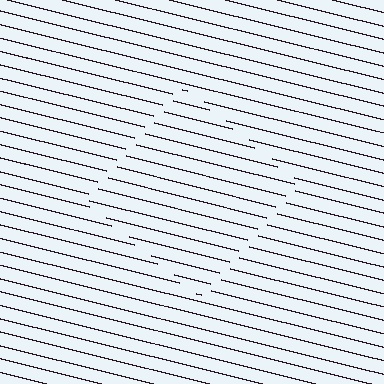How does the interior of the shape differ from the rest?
The interior of the shape contains the same grating, shifted by half a period — the contour is defined by the phase discontinuity where line-ends from the inner and outer gratings abut.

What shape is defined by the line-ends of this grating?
An illusory square. The interior of the shape contains the same grating, shifted by half a period — the contour is defined by the phase discontinuity where line-ends from the inner and outer gratings abut.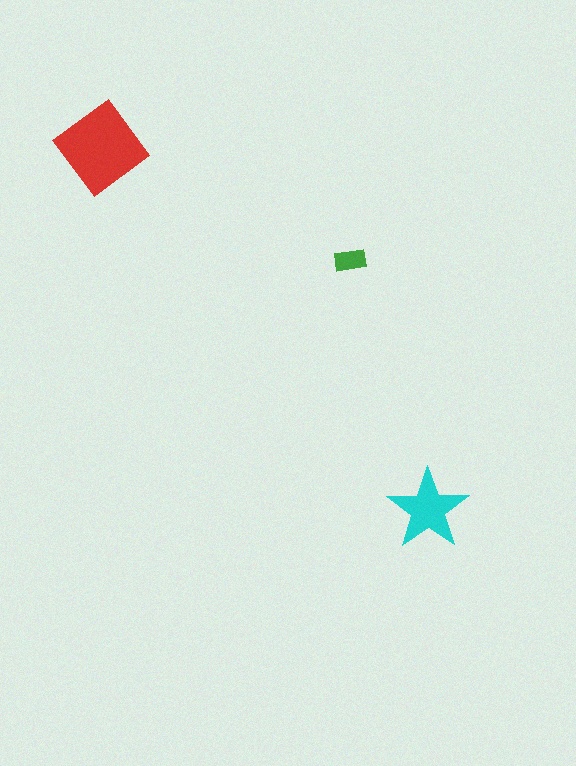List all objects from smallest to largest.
The green rectangle, the cyan star, the red diamond.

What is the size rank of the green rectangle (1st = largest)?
3rd.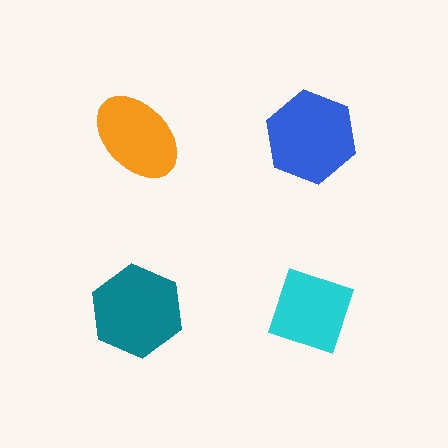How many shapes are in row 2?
2 shapes.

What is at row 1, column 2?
A blue hexagon.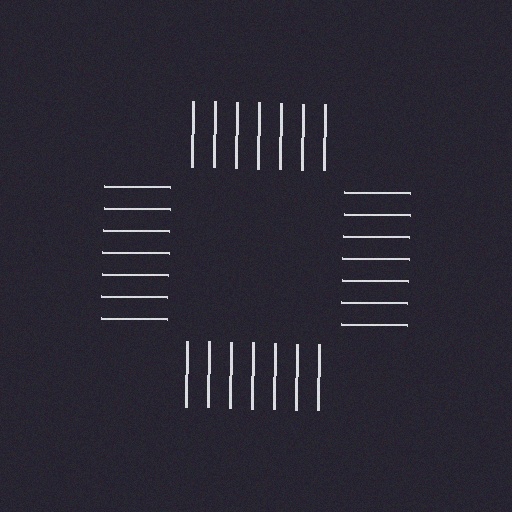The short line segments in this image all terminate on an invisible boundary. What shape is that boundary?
An illusory square — the line segments terminate on its edges but no continuous stroke is drawn.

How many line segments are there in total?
28 — 7 along each of the 4 edges.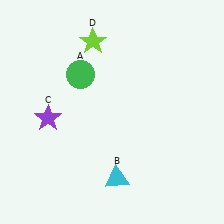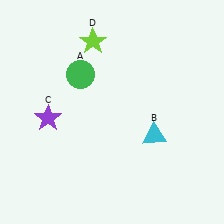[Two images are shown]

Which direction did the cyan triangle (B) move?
The cyan triangle (B) moved up.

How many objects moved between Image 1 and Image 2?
1 object moved between the two images.